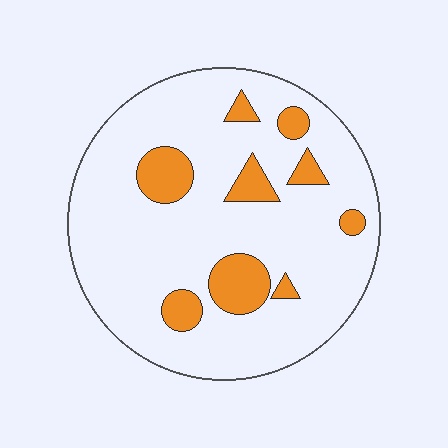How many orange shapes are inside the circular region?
9.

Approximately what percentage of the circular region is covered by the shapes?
Approximately 15%.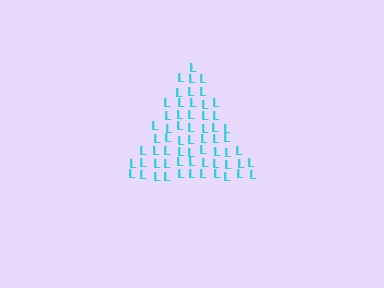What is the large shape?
The large shape is a triangle.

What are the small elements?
The small elements are letter L's.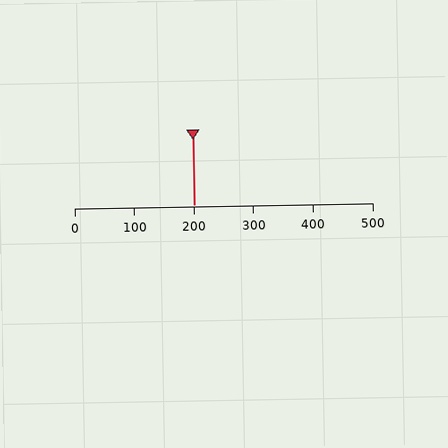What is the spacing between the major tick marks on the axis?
The major ticks are spaced 100 apart.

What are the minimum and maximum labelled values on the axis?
The axis runs from 0 to 500.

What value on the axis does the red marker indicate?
The marker indicates approximately 200.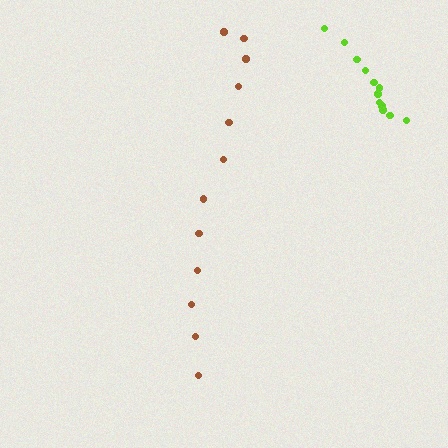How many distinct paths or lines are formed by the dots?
There are 2 distinct paths.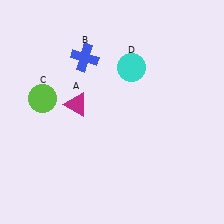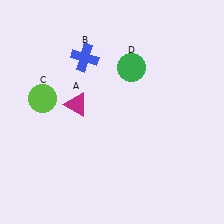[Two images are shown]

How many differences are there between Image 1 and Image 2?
There is 1 difference between the two images.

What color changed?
The circle (D) changed from cyan in Image 1 to green in Image 2.